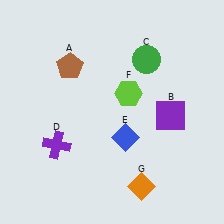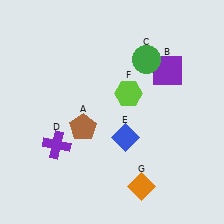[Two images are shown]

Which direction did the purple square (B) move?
The purple square (B) moved up.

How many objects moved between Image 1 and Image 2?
2 objects moved between the two images.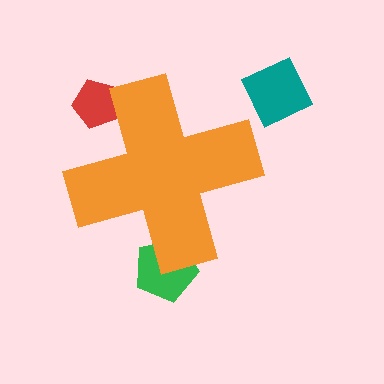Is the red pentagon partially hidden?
Yes, the red pentagon is partially hidden behind the orange cross.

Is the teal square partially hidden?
No, the teal square is fully visible.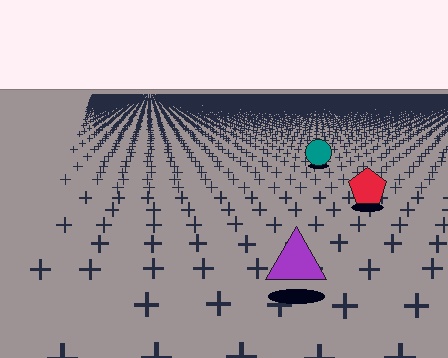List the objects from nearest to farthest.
From nearest to farthest: the purple triangle, the red pentagon, the teal circle.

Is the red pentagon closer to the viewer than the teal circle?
Yes. The red pentagon is closer — you can tell from the texture gradient: the ground texture is coarser near it.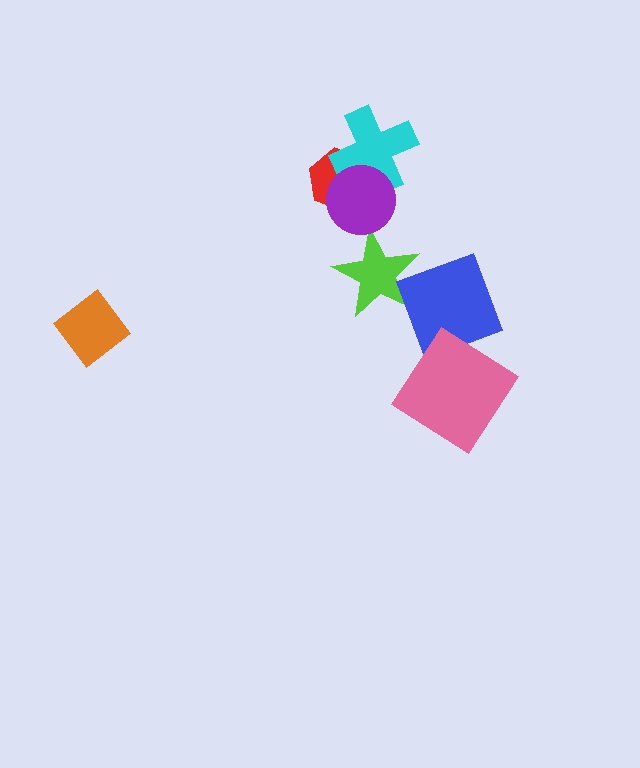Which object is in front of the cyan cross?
The purple circle is in front of the cyan cross.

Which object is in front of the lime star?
The blue square is in front of the lime star.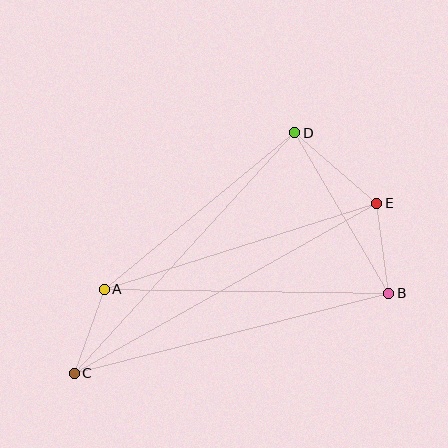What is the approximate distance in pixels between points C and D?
The distance between C and D is approximately 326 pixels.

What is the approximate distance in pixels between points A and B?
The distance between A and B is approximately 285 pixels.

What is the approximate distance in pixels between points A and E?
The distance between A and E is approximately 286 pixels.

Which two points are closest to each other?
Points A and C are closest to each other.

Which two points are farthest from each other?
Points C and E are farthest from each other.